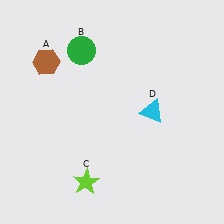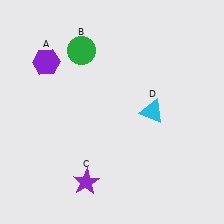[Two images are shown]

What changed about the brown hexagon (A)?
In Image 1, A is brown. In Image 2, it changed to purple.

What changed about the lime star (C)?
In Image 1, C is lime. In Image 2, it changed to purple.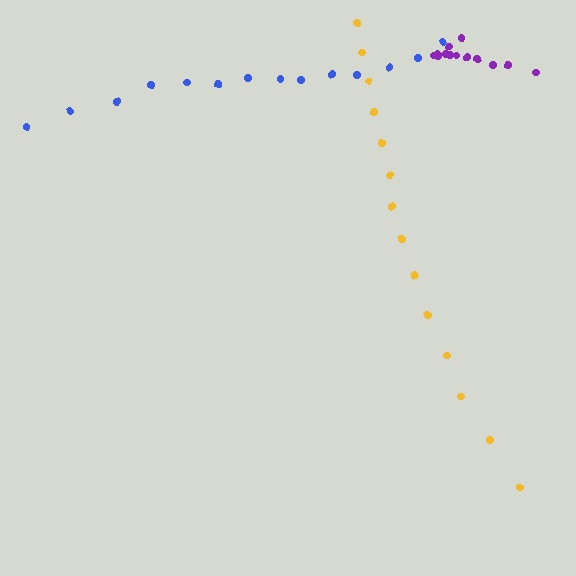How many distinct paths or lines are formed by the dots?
There are 3 distinct paths.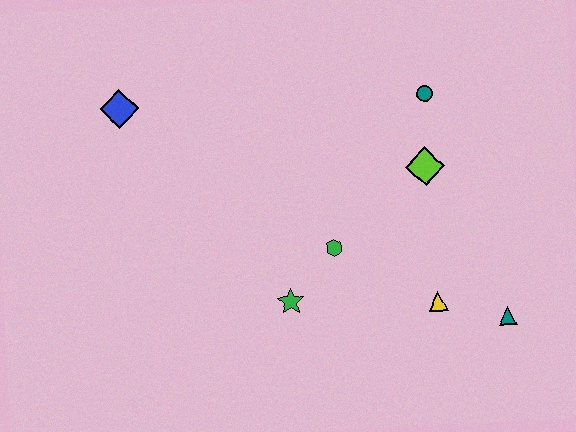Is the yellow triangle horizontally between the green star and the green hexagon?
No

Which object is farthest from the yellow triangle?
The blue diamond is farthest from the yellow triangle.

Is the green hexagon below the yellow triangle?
No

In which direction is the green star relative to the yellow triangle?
The green star is to the left of the yellow triangle.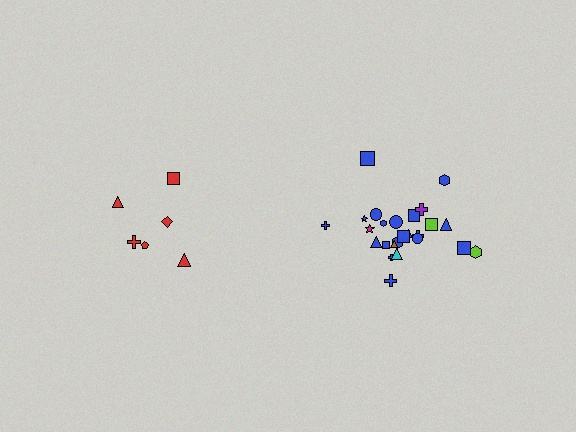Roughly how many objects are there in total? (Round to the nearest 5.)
Roughly 30 objects in total.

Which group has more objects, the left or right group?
The right group.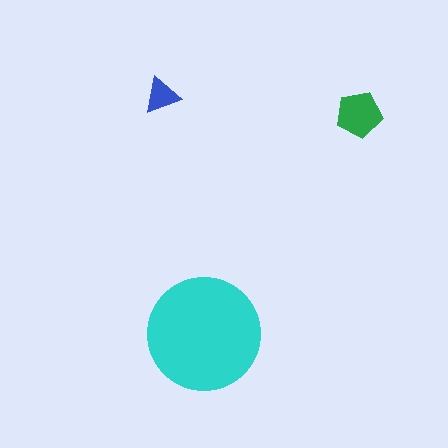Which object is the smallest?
The blue triangle.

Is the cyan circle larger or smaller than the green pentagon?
Larger.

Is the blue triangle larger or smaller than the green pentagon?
Smaller.